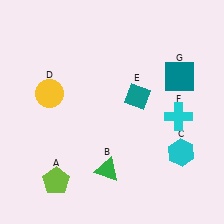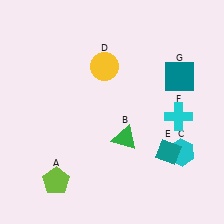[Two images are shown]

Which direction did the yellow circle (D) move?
The yellow circle (D) moved right.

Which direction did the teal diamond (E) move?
The teal diamond (E) moved down.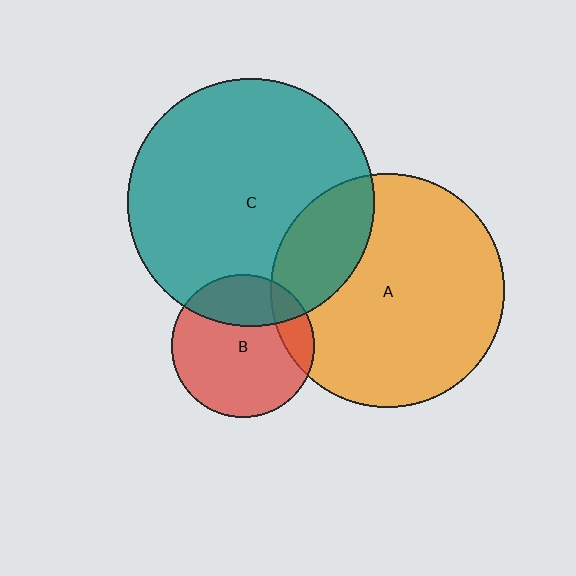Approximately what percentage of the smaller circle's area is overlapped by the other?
Approximately 20%.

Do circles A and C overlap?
Yes.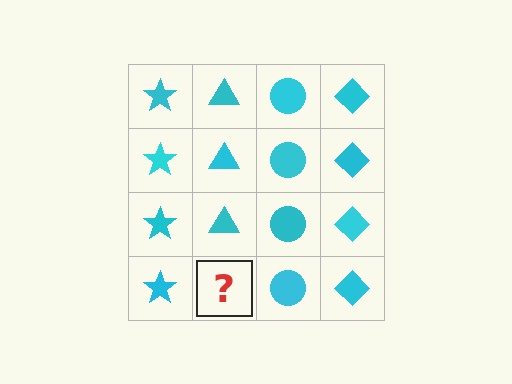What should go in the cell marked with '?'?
The missing cell should contain a cyan triangle.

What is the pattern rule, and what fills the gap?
The rule is that each column has a consistent shape. The gap should be filled with a cyan triangle.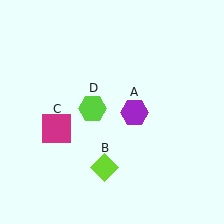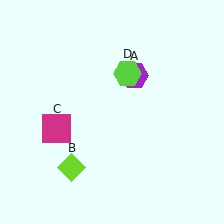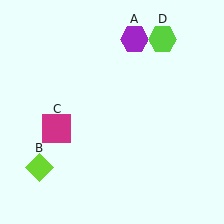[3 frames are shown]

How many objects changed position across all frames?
3 objects changed position: purple hexagon (object A), lime diamond (object B), lime hexagon (object D).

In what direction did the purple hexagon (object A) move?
The purple hexagon (object A) moved up.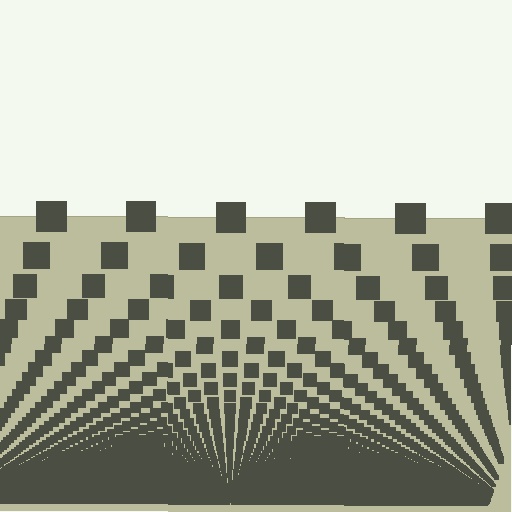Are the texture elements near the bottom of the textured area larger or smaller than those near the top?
Smaller. The gradient is inverted — elements near the bottom are smaller and denser.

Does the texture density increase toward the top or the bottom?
Density increases toward the bottom.